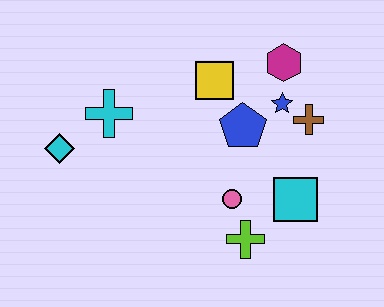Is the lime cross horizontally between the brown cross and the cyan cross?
Yes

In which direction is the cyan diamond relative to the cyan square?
The cyan diamond is to the left of the cyan square.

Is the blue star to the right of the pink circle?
Yes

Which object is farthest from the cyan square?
The cyan diamond is farthest from the cyan square.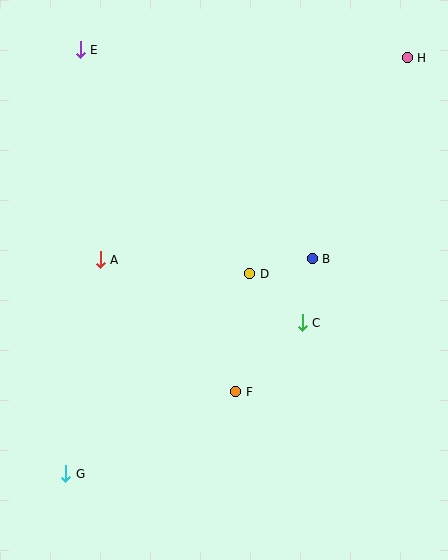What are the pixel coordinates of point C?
Point C is at (302, 323).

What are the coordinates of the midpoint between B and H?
The midpoint between B and H is at (360, 158).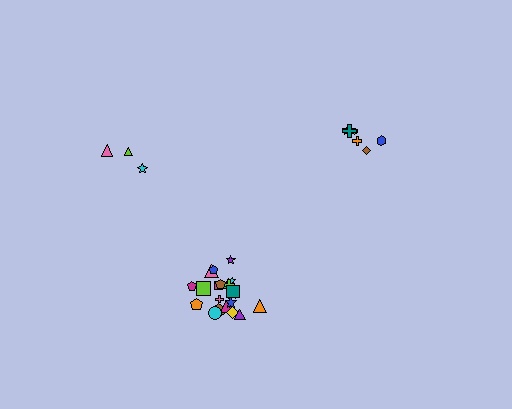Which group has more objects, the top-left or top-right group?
The top-right group.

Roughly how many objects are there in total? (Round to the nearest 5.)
Roughly 30 objects in total.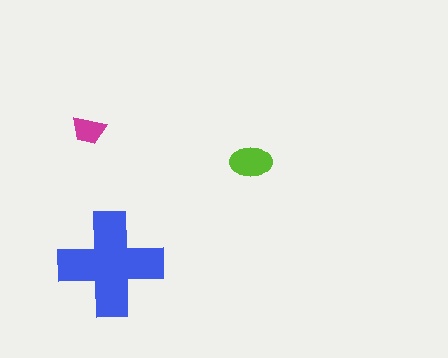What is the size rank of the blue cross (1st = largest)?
1st.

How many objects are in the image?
There are 3 objects in the image.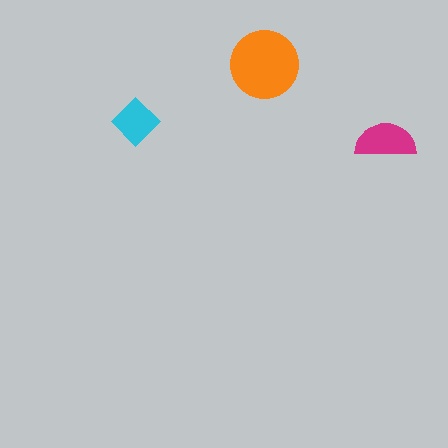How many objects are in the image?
There are 3 objects in the image.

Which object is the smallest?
The cyan diamond.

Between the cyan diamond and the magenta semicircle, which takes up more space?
The magenta semicircle.